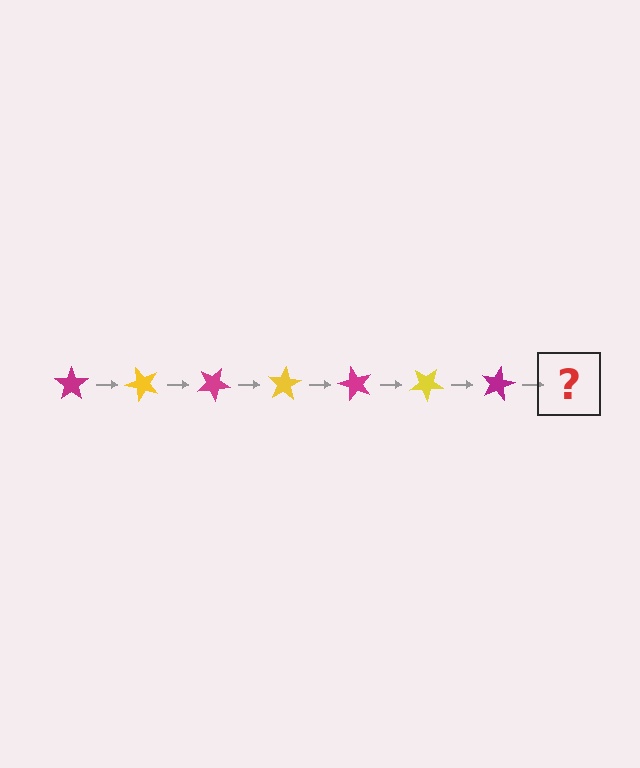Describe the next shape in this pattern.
It should be a yellow star, rotated 350 degrees from the start.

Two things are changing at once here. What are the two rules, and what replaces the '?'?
The two rules are that it rotates 50 degrees each step and the color cycles through magenta and yellow. The '?' should be a yellow star, rotated 350 degrees from the start.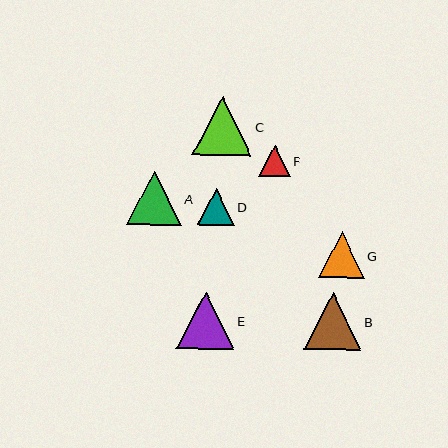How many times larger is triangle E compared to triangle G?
Triangle E is approximately 1.2 times the size of triangle G.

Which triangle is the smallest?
Triangle F is the smallest with a size of approximately 31 pixels.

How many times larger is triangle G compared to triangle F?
Triangle G is approximately 1.5 times the size of triangle F.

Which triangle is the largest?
Triangle C is the largest with a size of approximately 59 pixels.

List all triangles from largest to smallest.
From largest to smallest: C, E, B, A, G, D, F.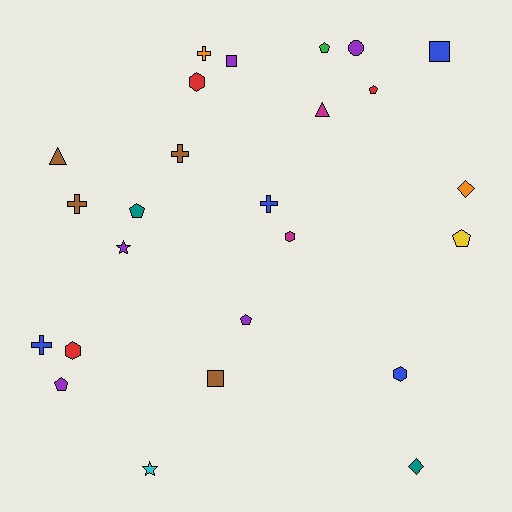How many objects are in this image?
There are 25 objects.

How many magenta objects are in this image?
There are 2 magenta objects.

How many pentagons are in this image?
There are 6 pentagons.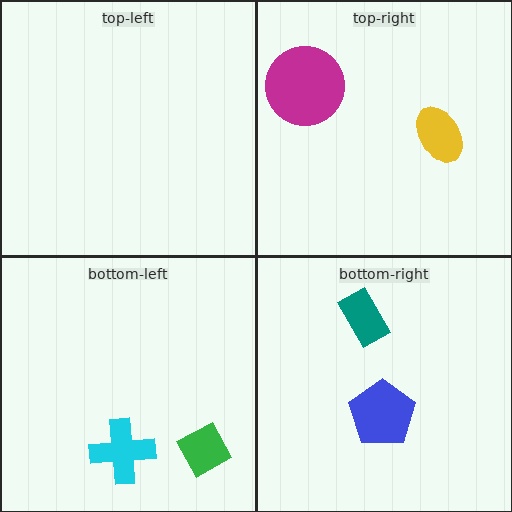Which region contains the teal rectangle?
The bottom-right region.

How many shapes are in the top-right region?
2.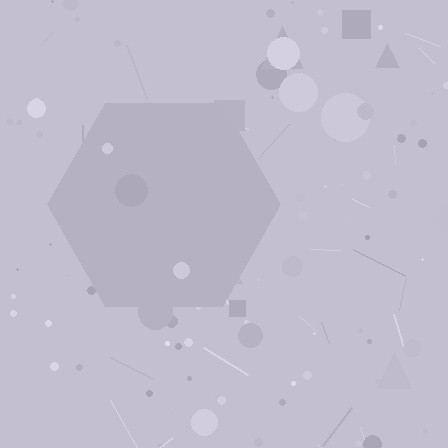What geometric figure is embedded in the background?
A hexagon is embedded in the background.